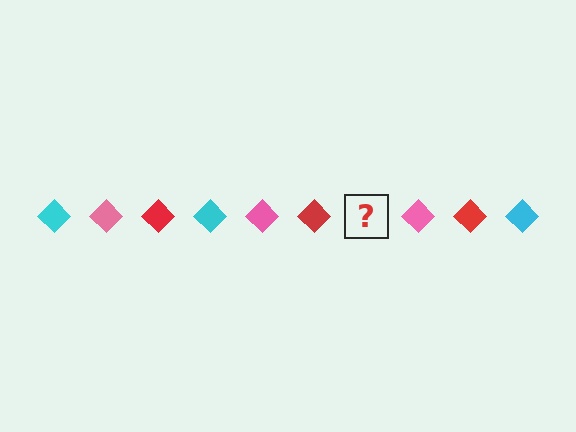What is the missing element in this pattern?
The missing element is a cyan diamond.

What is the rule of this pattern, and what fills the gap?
The rule is that the pattern cycles through cyan, pink, red diamonds. The gap should be filled with a cyan diamond.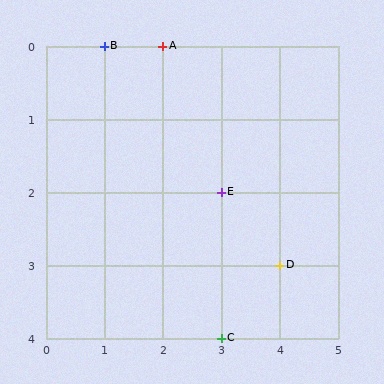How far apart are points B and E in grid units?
Points B and E are 2 columns and 2 rows apart (about 2.8 grid units diagonally).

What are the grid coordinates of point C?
Point C is at grid coordinates (3, 4).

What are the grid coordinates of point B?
Point B is at grid coordinates (1, 0).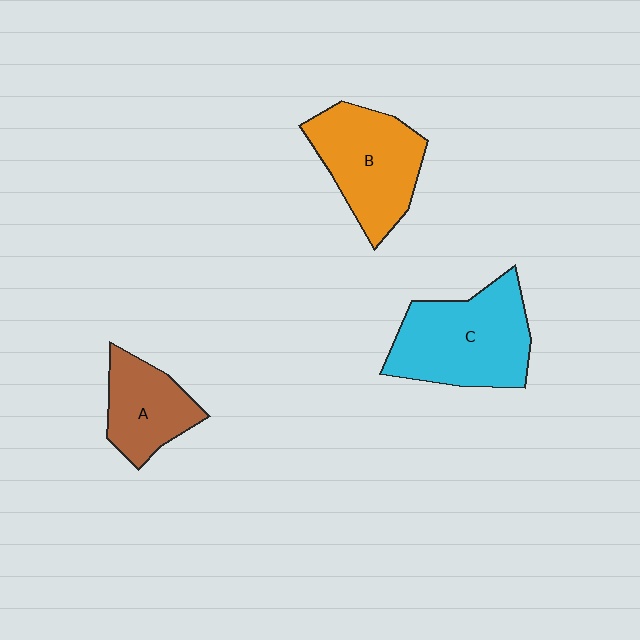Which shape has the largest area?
Shape C (cyan).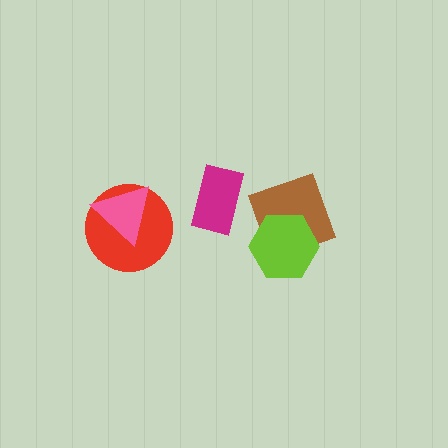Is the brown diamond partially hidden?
Yes, it is partially covered by another shape.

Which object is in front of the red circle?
The pink triangle is in front of the red circle.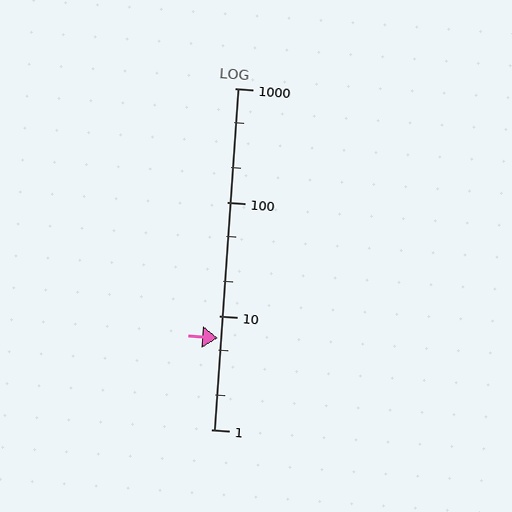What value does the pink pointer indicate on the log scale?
The pointer indicates approximately 6.4.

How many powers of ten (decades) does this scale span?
The scale spans 3 decades, from 1 to 1000.